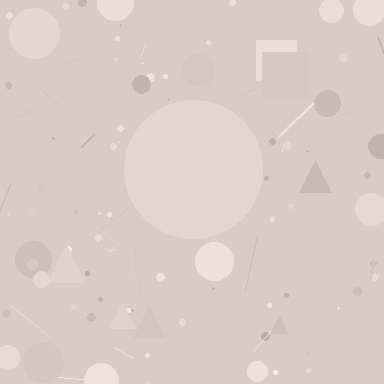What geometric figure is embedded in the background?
A circle is embedded in the background.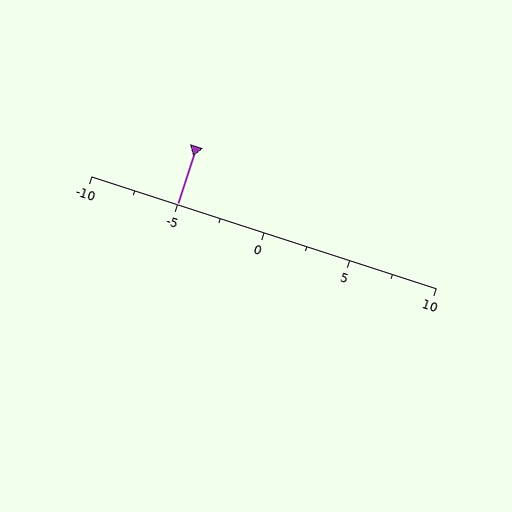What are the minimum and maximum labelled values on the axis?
The axis runs from -10 to 10.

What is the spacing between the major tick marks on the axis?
The major ticks are spaced 5 apart.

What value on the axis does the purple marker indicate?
The marker indicates approximately -5.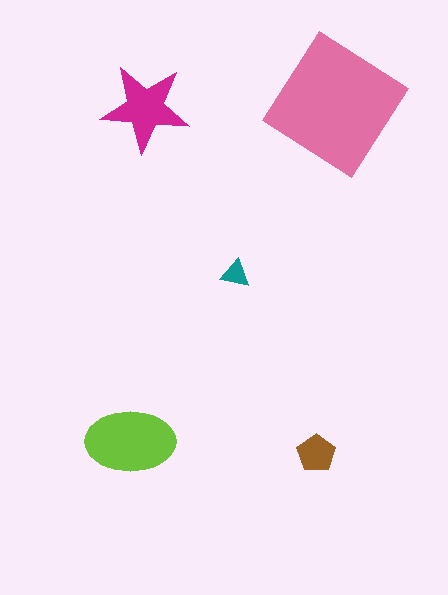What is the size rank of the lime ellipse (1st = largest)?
2nd.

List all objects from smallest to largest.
The teal triangle, the brown pentagon, the magenta star, the lime ellipse, the pink diamond.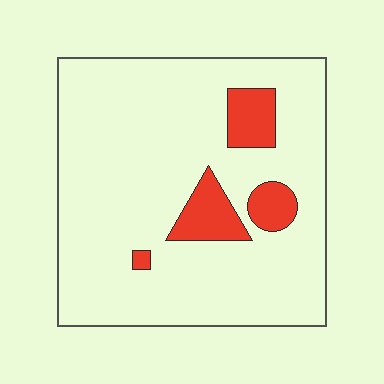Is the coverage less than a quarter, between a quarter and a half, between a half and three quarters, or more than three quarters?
Less than a quarter.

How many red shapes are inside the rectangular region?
4.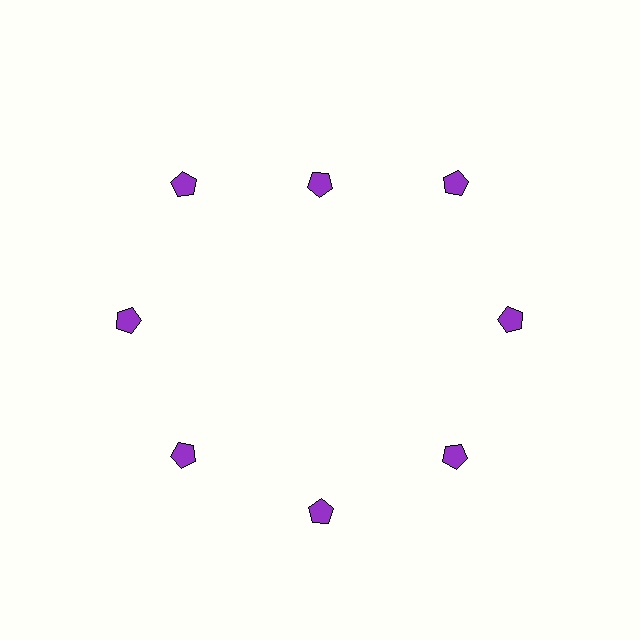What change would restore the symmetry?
The symmetry would be restored by moving it outward, back onto the ring so that all 8 pentagons sit at equal angles and equal distance from the center.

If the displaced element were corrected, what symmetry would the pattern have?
It would have 8-fold rotational symmetry — the pattern would map onto itself every 45 degrees.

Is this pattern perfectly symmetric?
No. The 8 purple pentagons are arranged in a ring, but one element near the 12 o'clock position is pulled inward toward the center, breaking the 8-fold rotational symmetry.